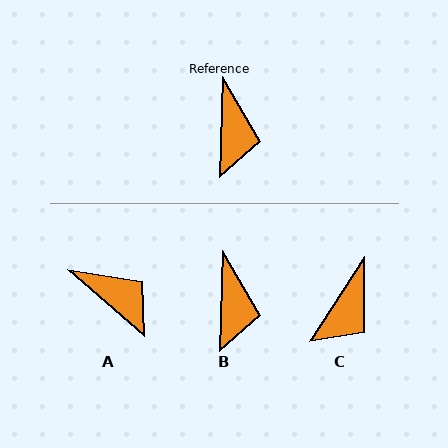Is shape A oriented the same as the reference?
No, it is off by about 51 degrees.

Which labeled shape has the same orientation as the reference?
B.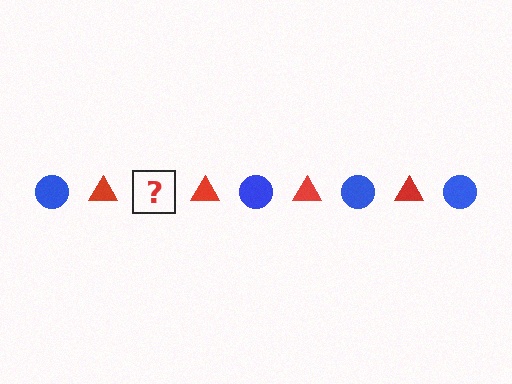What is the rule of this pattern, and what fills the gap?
The rule is that the pattern alternates between blue circle and red triangle. The gap should be filled with a blue circle.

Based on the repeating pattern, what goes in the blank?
The blank should be a blue circle.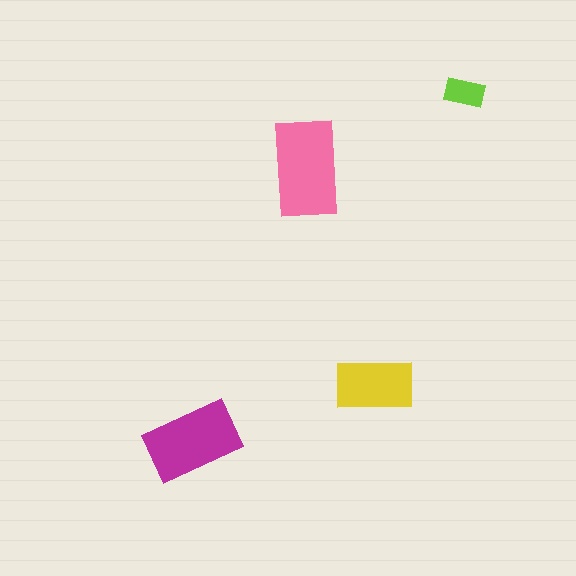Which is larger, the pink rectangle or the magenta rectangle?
The pink one.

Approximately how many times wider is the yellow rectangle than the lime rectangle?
About 2 times wider.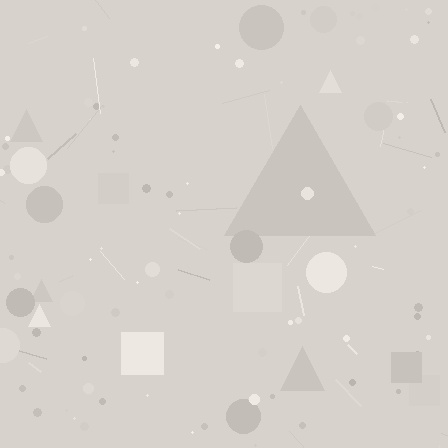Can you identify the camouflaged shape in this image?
The camouflaged shape is a triangle.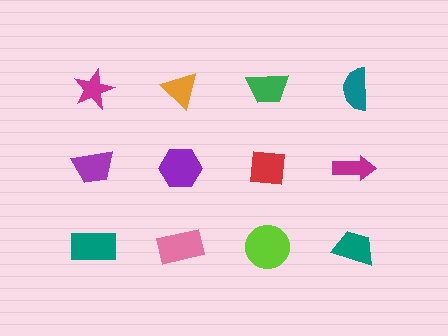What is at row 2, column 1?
A purple trapezoid.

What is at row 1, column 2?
An orange triangle.